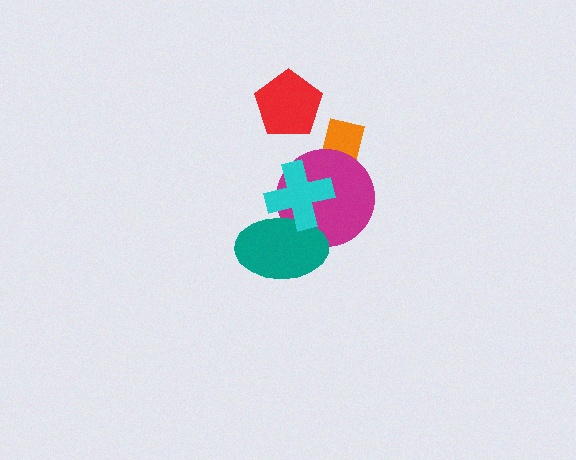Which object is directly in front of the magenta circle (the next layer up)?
The teal ellipse is directly in front of the magenta circle.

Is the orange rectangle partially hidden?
Yes, it is partially covered by another shape.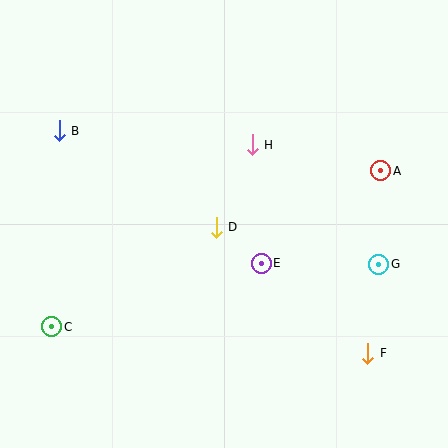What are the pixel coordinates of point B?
Point B is at (59, 131).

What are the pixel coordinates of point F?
Point F is at (368, 353).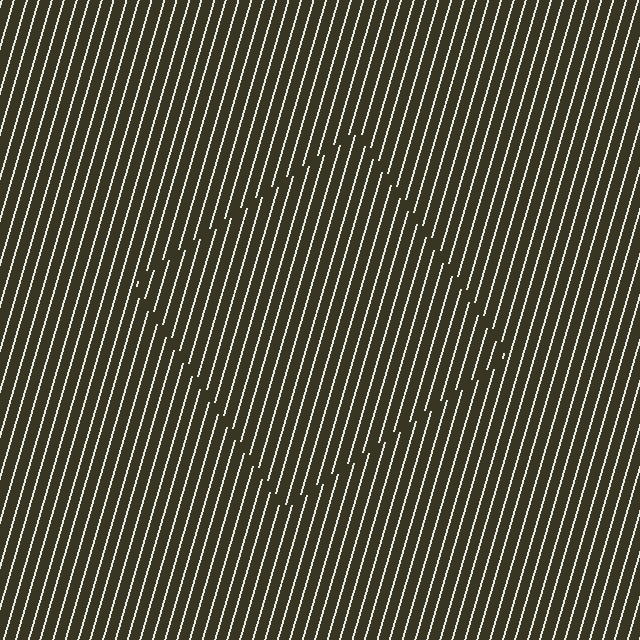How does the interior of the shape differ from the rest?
The interior of the shape contains the same grating, shifted by half a period — the contour is defined by the phase discontinuity where line-ends from the inner and outer gratings abut.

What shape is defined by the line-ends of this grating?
An illusory square. The interior of the shape contains the same grating, shifted by half a period — the contour is defined by the phase discontinuity where line-ends from the inner and outer gratings abut.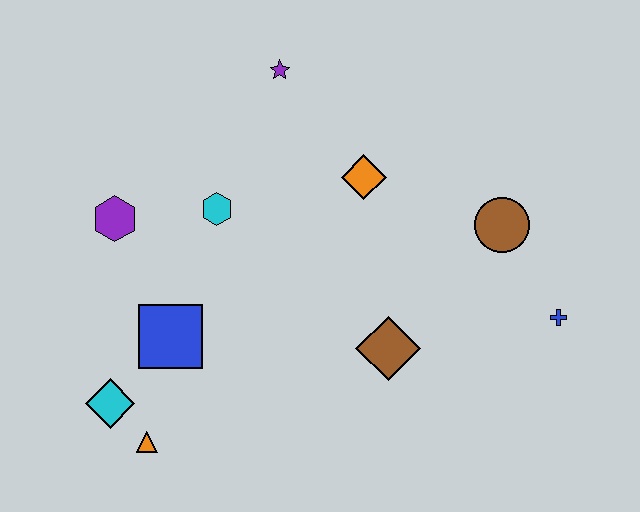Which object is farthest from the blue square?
The blue cross is farthest from the blue square.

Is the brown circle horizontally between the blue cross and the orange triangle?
Yes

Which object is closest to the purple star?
The orange diamond is closest to the purple star.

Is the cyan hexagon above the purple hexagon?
Yes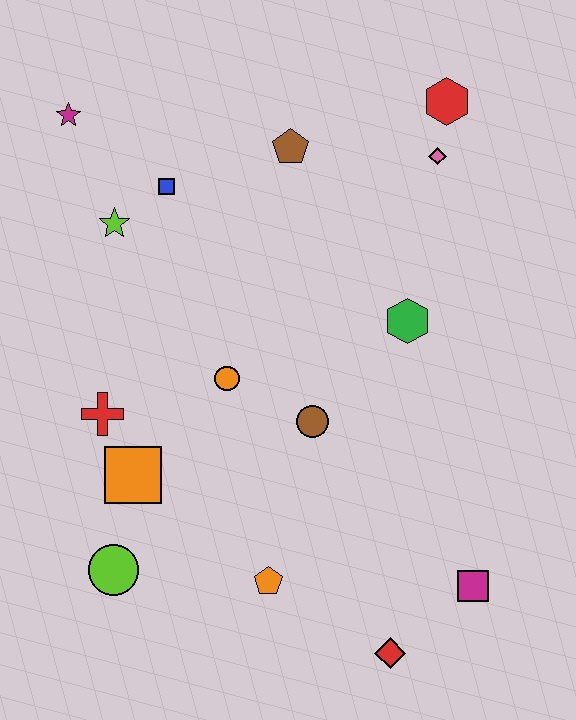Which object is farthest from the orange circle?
The red hexagon is farthest from the orange circle.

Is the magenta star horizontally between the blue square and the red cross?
No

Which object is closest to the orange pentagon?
The red diamond is closest to the orange pentagon.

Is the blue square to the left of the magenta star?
No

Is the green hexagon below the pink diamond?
Yes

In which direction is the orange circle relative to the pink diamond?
The orange circle is below the pink diamond.